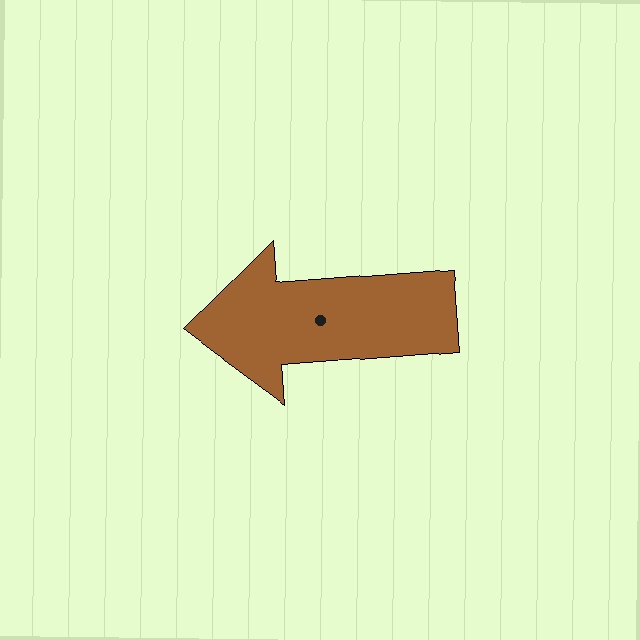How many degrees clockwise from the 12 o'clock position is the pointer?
Approximately 266 degrees.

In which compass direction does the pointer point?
West.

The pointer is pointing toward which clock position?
Roughly 9 o'clock.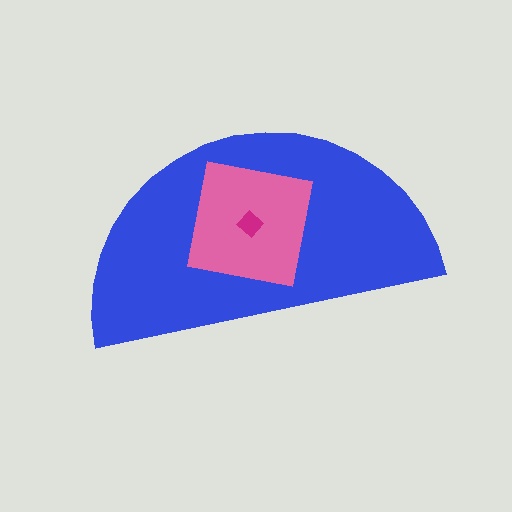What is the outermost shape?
The blue semicircle.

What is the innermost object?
The magenta diamond.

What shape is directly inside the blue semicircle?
The pink square.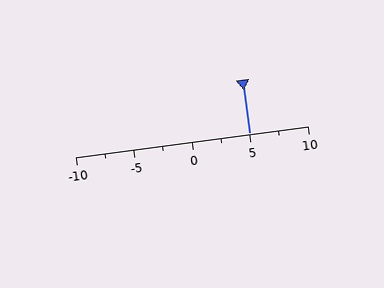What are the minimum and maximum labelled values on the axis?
The axis runs from -10 to 10.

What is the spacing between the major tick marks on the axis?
The major ticks are spaced 5 apart.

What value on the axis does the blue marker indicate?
The marker indicates approximately 5.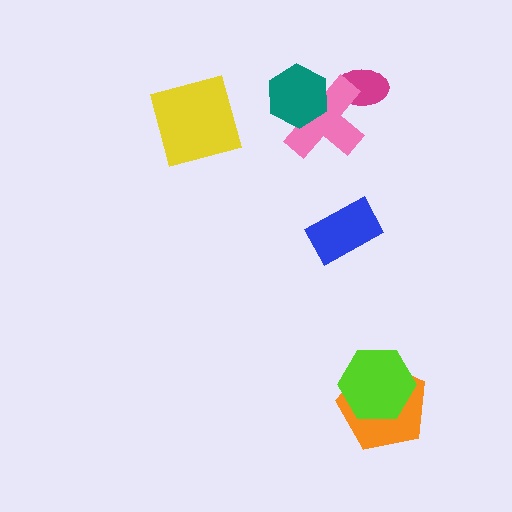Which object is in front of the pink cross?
The teal hexagon is in front of the pink cross.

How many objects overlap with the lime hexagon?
1 object overlaps with the lime hexagon.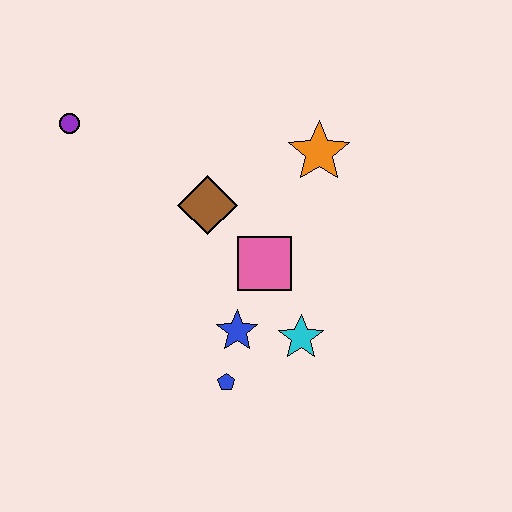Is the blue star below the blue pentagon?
No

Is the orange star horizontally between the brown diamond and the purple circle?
No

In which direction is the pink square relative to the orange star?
The pink square is below the orange star.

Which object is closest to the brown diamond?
The pink square is closest to the brown diamond.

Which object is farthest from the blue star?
The purple circle is farthest from the blue star.